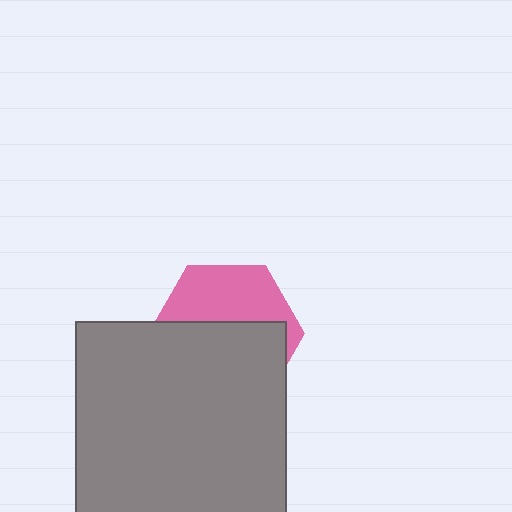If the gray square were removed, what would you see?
You would see the complete pink hexagon.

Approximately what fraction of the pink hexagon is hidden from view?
Roughly 59% of the pink hexagon is hidden behind the gray square.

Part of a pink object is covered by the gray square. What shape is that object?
It is a hexagon.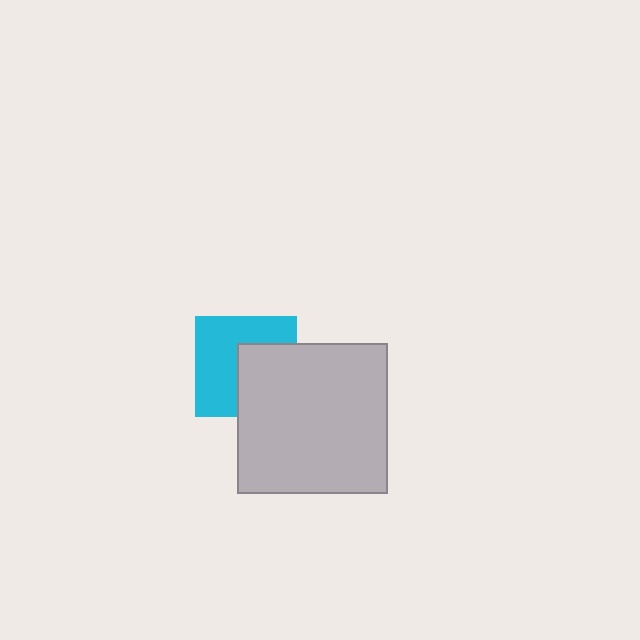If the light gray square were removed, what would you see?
You would see the complete cyan square.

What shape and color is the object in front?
The object in front is a light gray square.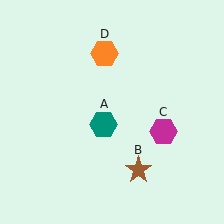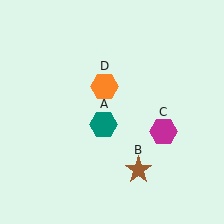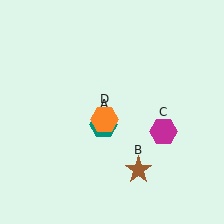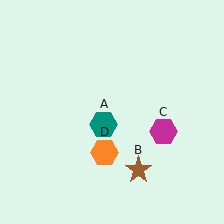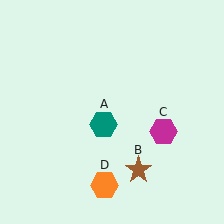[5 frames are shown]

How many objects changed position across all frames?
1 object changed position: orange hexagon (object D).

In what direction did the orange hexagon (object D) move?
The orange hexagon (object D) moved down.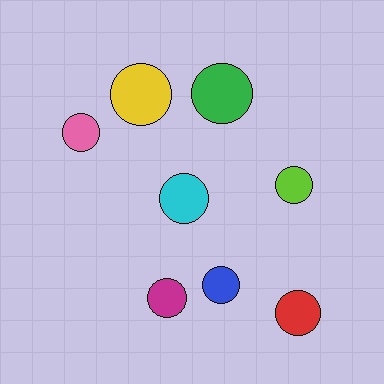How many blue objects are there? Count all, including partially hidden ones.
There is 1 blue object.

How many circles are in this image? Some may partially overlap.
There are 8 circles.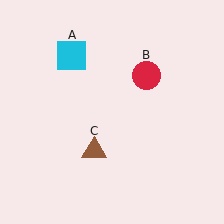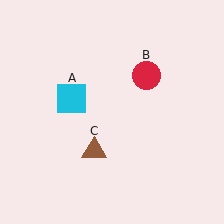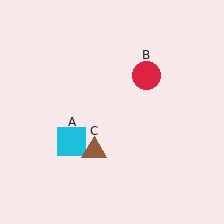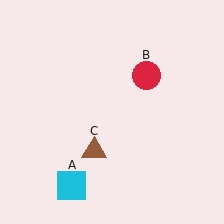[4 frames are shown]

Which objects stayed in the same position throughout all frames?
Red circle (object B) and brown triangle (object C) remained stationary.